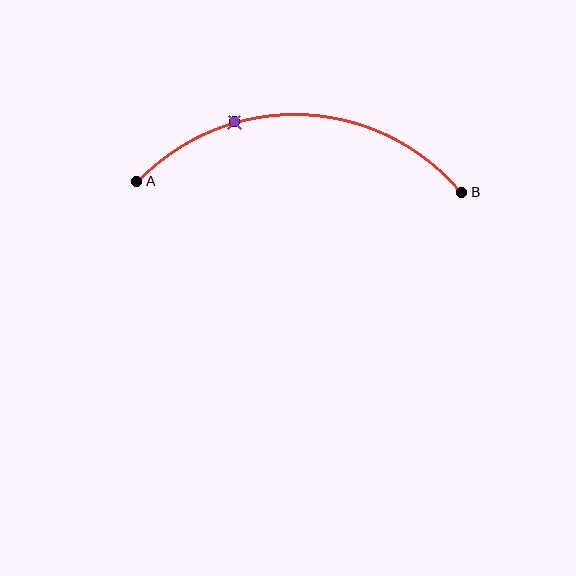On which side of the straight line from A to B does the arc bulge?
The arc bulges above the straight line connecting A and B.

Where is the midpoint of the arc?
The arc midpoint is the point on the curve farthest from the straight line joining A and B. It sits above that line.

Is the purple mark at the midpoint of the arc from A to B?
No. The purple mark lies on the arc but is closer to endpoint A. The arc midpoint would be at the point on the curve equidistant along the arc from both A and B.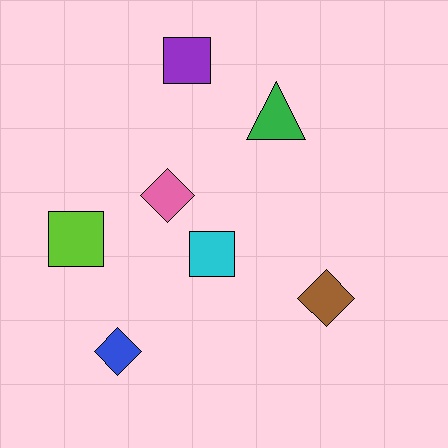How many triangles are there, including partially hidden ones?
There is 1 triangle.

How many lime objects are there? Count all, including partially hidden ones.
There is 1 lime object.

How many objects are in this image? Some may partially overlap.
There are 7 objects.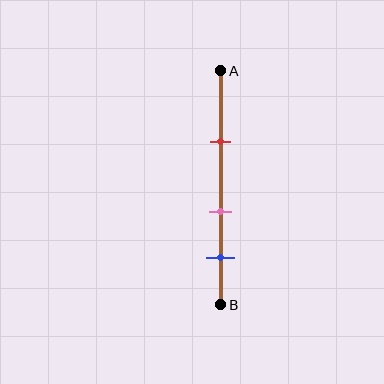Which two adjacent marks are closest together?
The pink and blue marks are the closest adjacent pair.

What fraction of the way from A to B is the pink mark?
The pink mark is approximately 60% (0.6) of the way from A to B.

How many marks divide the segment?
There are 3 marks dividing the segment.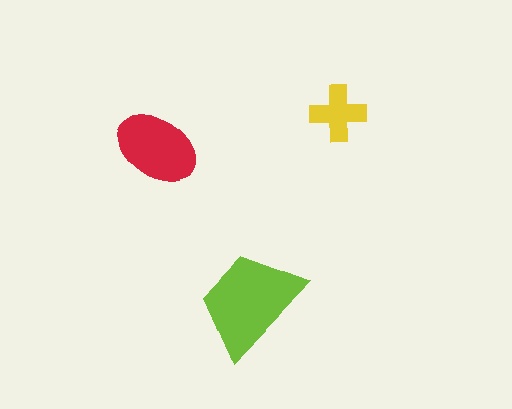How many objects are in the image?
There are 3 objects in the image.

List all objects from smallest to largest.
The yellow cross, the red ellipse, the lime trapezoid.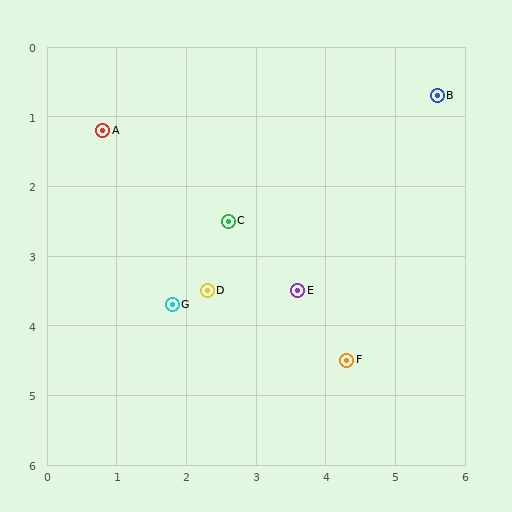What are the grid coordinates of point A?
Point A is at approximately (0.8, 1.2).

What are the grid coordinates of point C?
Point C is at approximately (2.6, 2.5).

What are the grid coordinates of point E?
Point E is at approximately (3.6, 3.5).